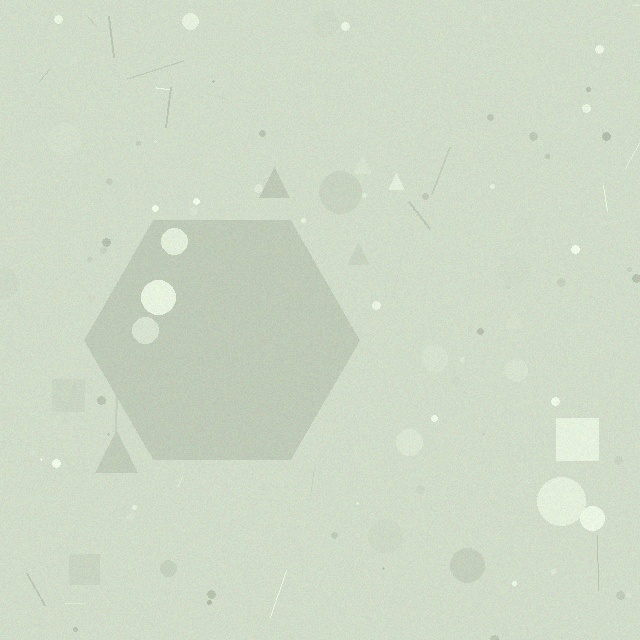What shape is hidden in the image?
A hexagon is hidden in the image.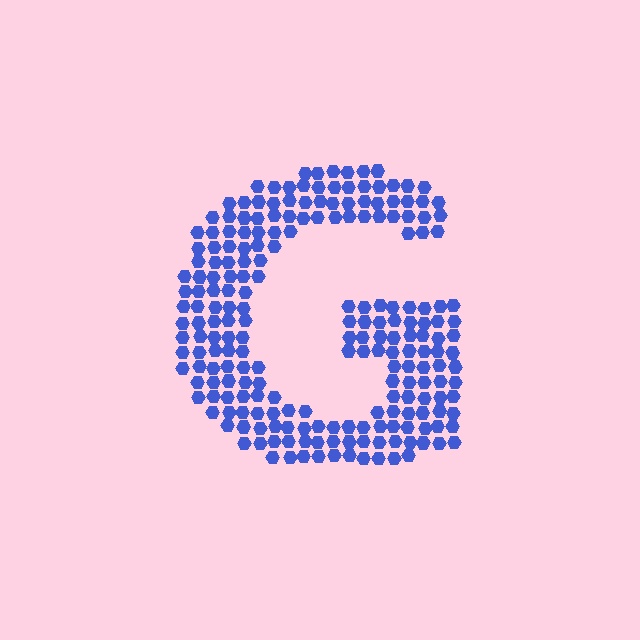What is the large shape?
The large shape is the letter G.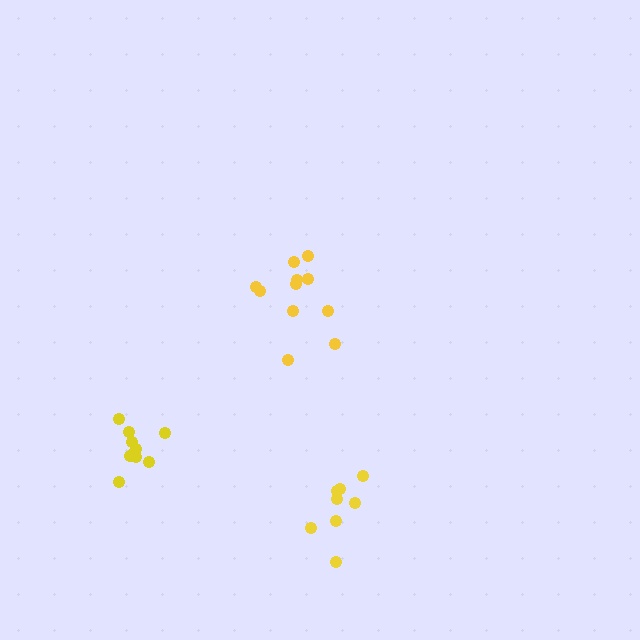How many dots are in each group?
Group 1: 10 dots, Group 2: 11 dots, Group 3: 8 dots (29 total).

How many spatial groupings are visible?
There are 3 spatial groupings.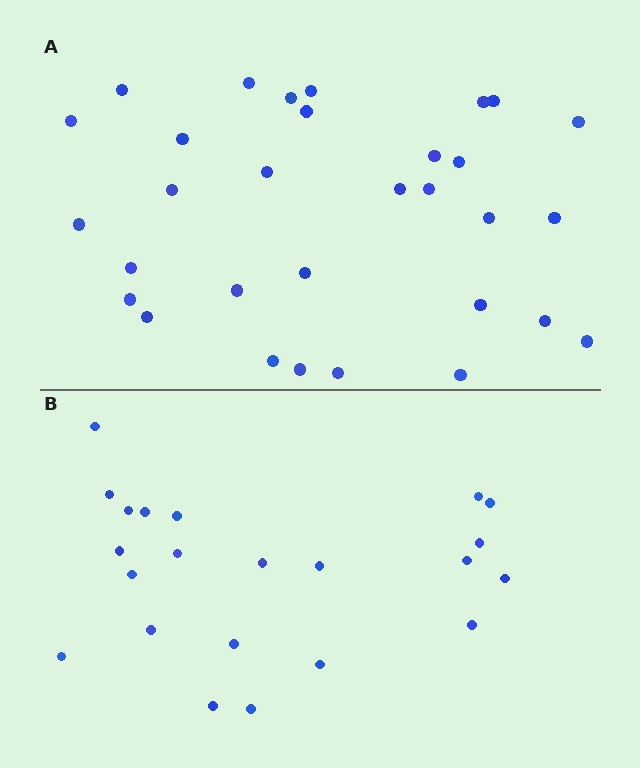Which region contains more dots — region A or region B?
Region A (the top region) has more dots.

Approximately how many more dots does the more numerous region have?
Region A has roughly 8 or so more dots than region B.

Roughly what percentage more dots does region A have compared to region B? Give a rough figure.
About 40% more.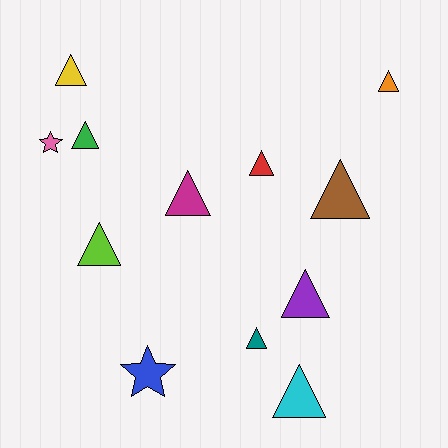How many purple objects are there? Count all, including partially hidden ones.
There is 1 purple object.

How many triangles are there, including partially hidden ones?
There are 10 triangles.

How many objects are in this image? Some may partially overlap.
There are 12 objects.